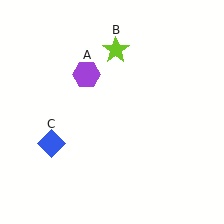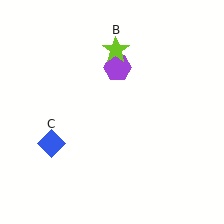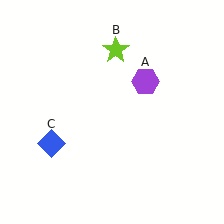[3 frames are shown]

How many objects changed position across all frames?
1 object changed position: purple hexagon (object A).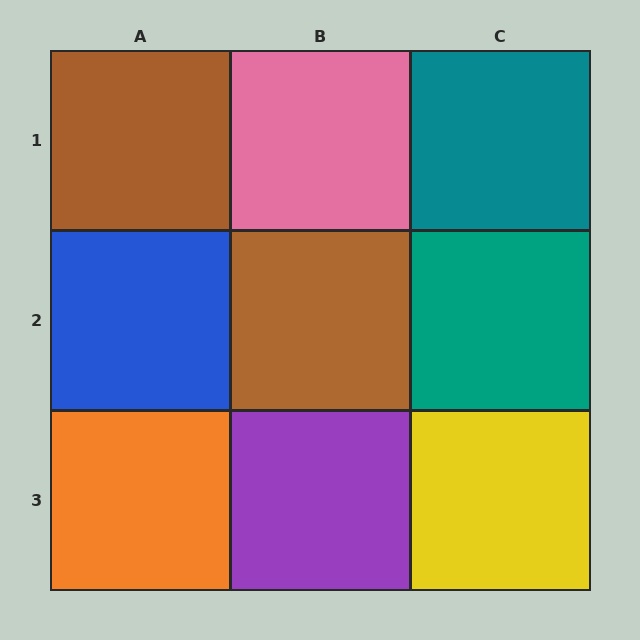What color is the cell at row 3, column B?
Purple.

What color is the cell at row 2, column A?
Blue.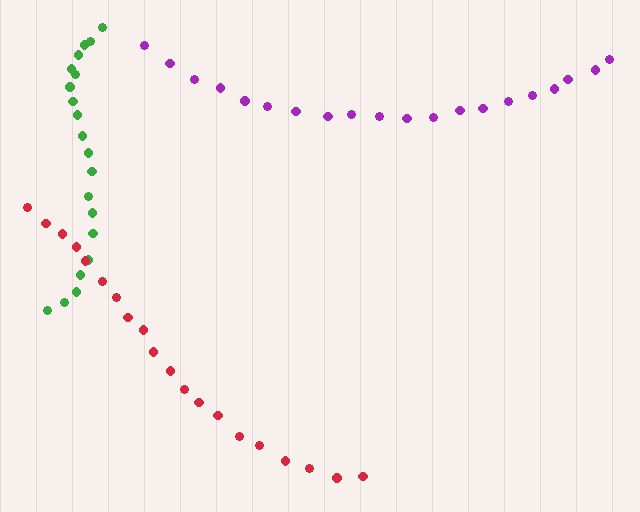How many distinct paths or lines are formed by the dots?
There are 3 distinct paths.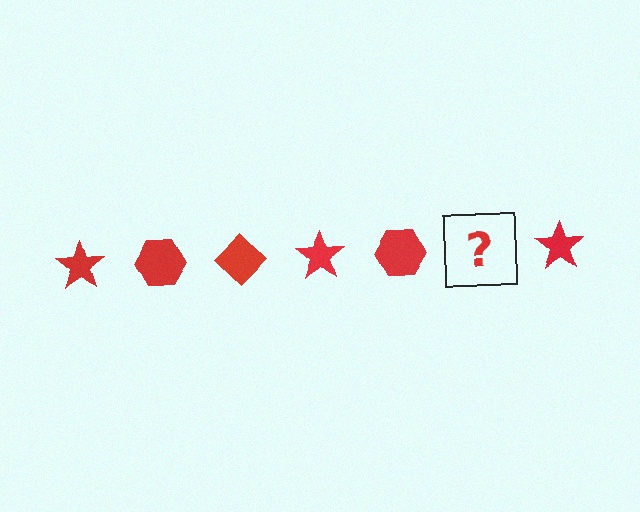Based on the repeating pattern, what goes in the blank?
The blank should be a red diamond.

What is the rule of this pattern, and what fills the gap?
The rule is that the pattern cycles through star, hexagon, diamond shapes in red. The gap should be filled with a red diamond.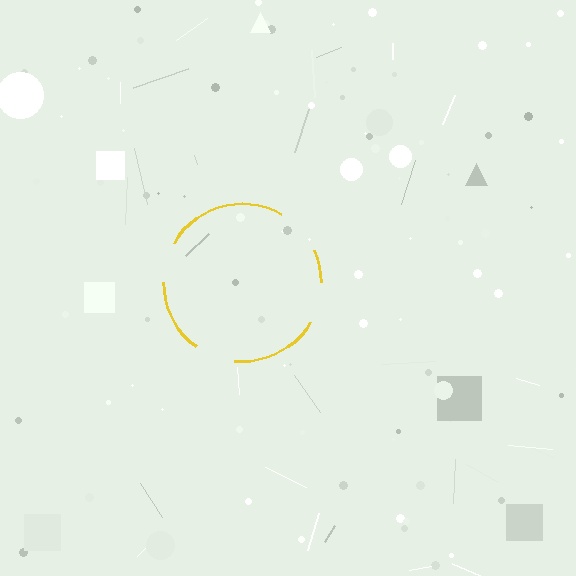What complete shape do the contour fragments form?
The contour fragments form a circle.